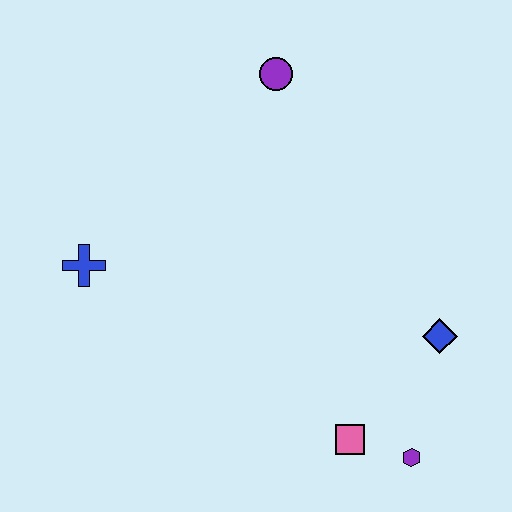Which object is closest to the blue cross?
The purple circle is closest to the blue cross.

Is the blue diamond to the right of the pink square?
Yes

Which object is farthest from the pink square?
The purple circle is farthest from the pink square.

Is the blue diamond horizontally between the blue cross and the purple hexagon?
No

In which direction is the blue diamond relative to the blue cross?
The blue diamond is to the right of the blue cross.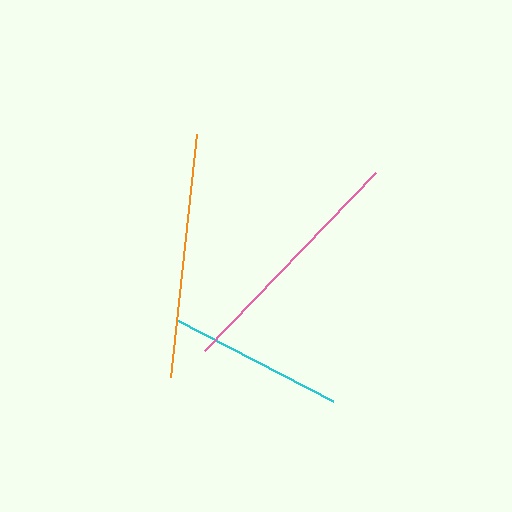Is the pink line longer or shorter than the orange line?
The pink line is longer than the orange line.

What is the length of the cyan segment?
The cyan segment is approximately 176 pixels long.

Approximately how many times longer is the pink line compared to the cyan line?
The pink line is approximately 1.4 times the length of the cyan line.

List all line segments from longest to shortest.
From longest to shortest: pink, orange, cyan.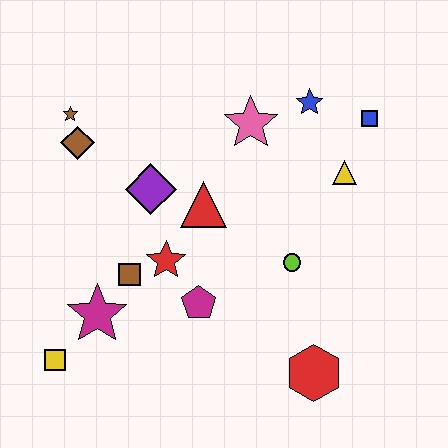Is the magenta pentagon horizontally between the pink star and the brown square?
Yes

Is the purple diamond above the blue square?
No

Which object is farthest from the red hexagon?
The brown star is farthest from the red hexagon.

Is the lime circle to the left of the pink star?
No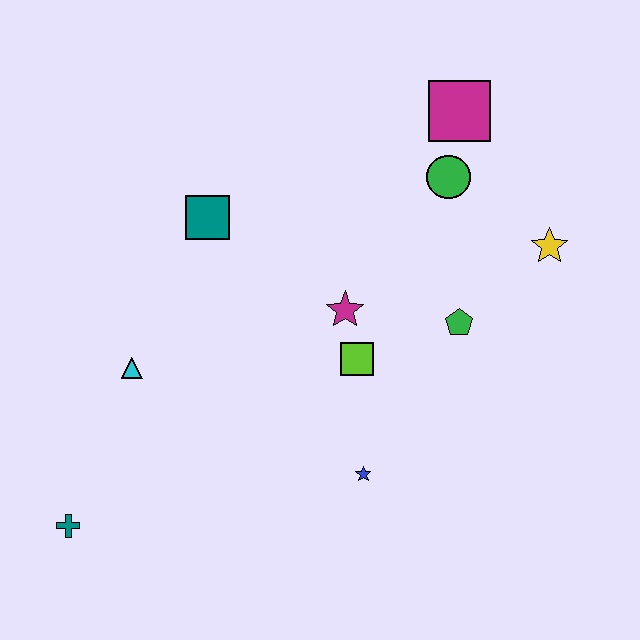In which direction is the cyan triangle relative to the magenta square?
The cyan triangle is to the left of the magenta square.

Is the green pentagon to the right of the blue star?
Yes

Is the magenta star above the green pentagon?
Yes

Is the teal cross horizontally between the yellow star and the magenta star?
No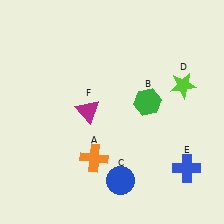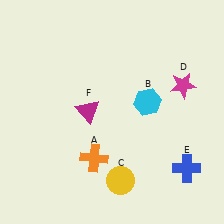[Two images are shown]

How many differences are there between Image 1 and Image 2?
There are 3 differences between the two images.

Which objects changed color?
B changed from green to cyan. C changed from blue to yellow. D changed from lime to magenta.